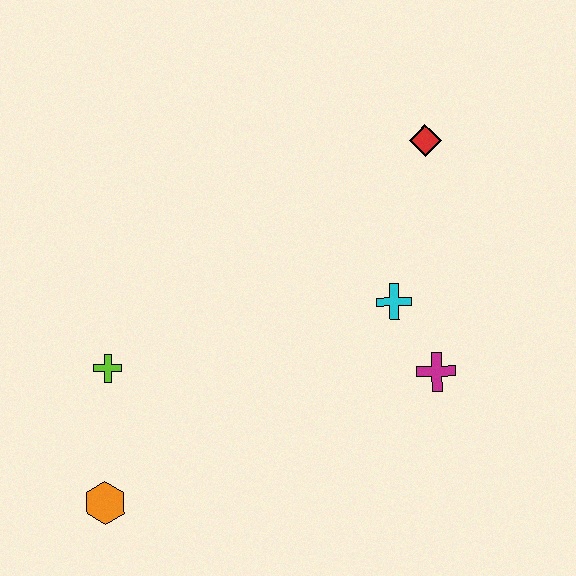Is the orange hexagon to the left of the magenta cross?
Yes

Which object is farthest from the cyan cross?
The orange hexagon is farthest from the cyan cross.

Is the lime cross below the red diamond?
Yes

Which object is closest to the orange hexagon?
The lime cross is closest to the orange hexagon.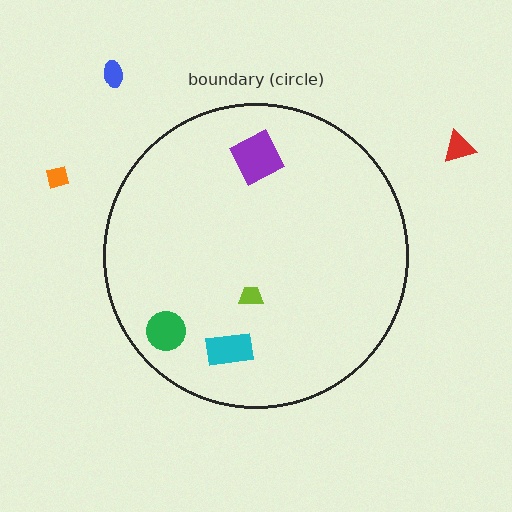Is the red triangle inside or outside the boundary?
Outside.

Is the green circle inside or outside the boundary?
Inside.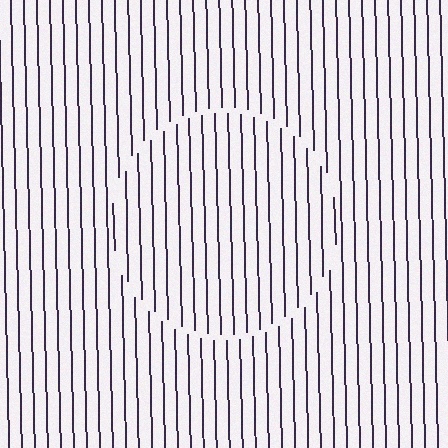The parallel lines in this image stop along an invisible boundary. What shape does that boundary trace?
An illusory circle. The interior of the shape contains the same grating, shifted by half a period — the contour is defined by the phase discontinuity where line-ends from the inner and outer gratings abut.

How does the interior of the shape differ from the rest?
The interior of the shape contains the same grating, shifted by half a period — the contour is defined by the phase discontinuity where line-ends from the inner and outer gratings abut.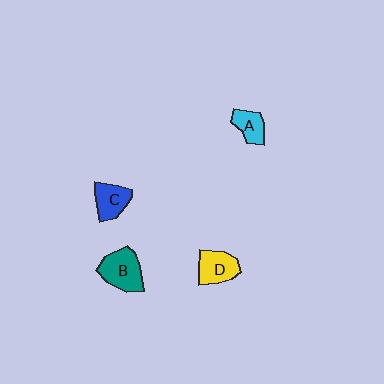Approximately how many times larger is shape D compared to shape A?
Approximately 1.4 times.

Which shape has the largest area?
Shape B (teal).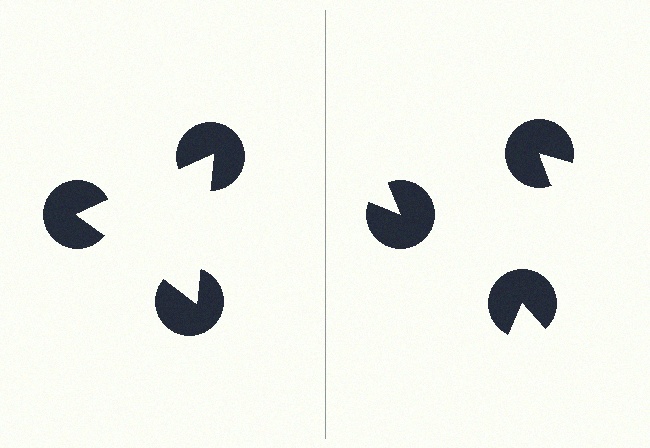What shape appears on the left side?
An illusory triangle.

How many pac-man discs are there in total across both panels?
6 — 3 on each side.